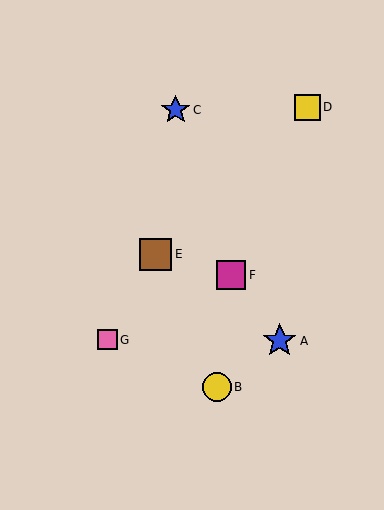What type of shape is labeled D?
Shape D is a yellow square.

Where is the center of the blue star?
The center of the blue star is at (280, 341).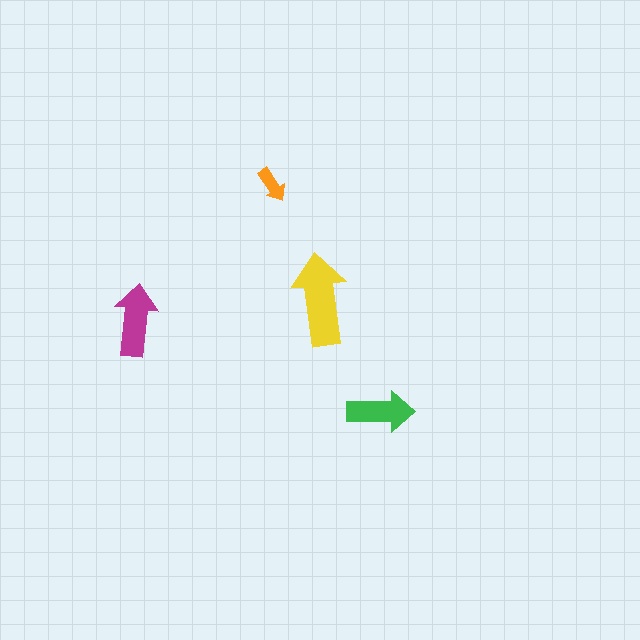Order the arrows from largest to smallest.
the yellow one, the magenta one, the green one, the orange one.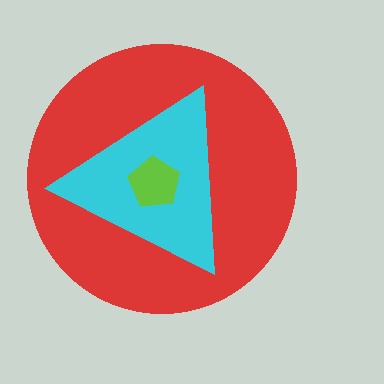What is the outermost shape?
The red circle.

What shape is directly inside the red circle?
The cyan triangle.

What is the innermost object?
The lime pentagon.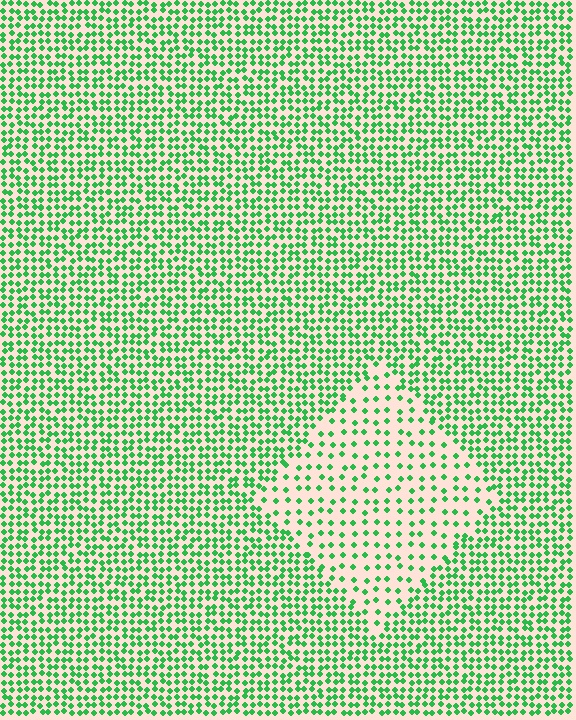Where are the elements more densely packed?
The elements are more densely packed outside the diamond boundary.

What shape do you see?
I see a diamond.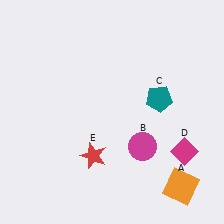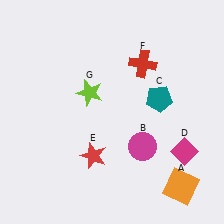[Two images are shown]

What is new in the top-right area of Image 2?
A red cross (F) was added in the top-right area of Image 2.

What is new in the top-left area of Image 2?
A lime star (G) was added in the top-left area of Image 2.